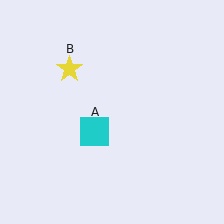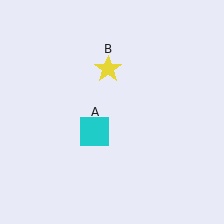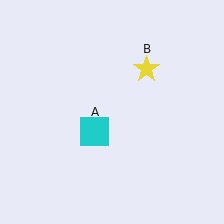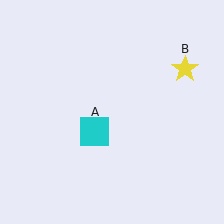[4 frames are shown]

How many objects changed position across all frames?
1 object changed position: yellow star (object B).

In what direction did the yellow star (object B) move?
The yellow star (object B) moved right.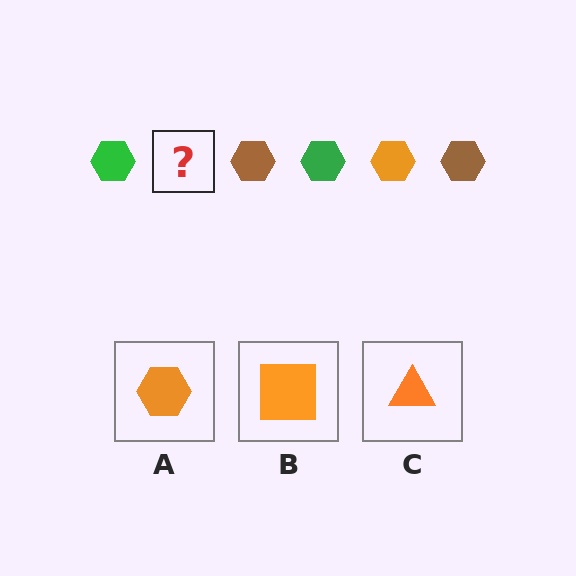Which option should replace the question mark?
Option A.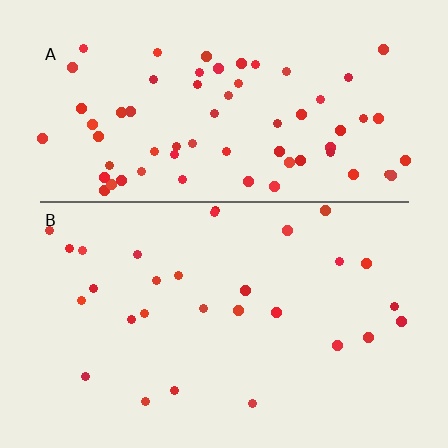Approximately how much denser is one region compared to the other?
Approximately 2.4× — region A over region B.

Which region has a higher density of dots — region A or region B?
A (the top).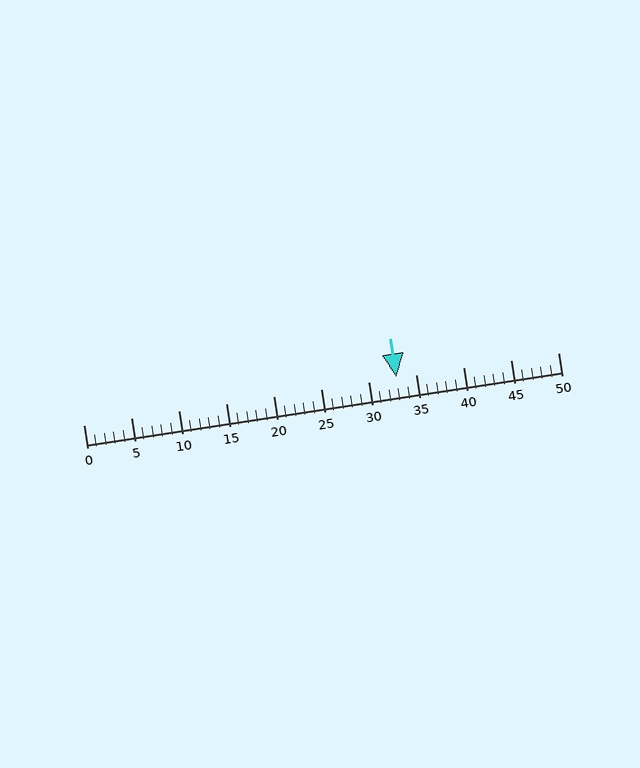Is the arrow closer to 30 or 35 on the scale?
The arrow is closer to 35.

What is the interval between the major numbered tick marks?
The major tick marks are spaced 5 units apart.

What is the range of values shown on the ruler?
The ruler shows values from 0 to 50.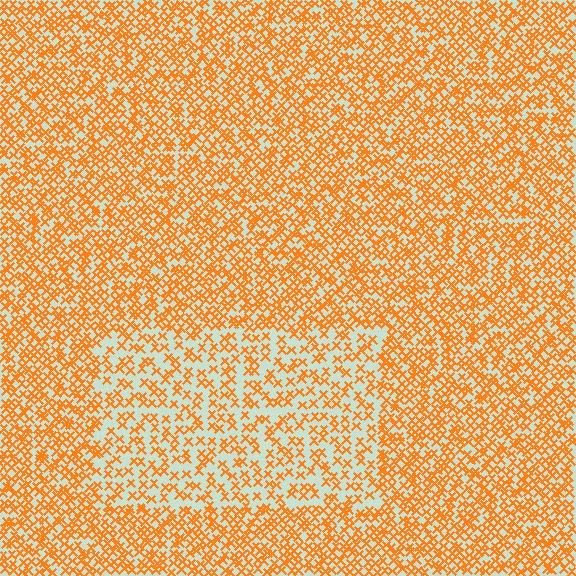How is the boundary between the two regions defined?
The boundary is defined by a change in element density (approximately 1.8x ratio). All elements are the same color, size, and shape.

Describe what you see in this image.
The image contains small orange elements arranged at two different densities. A rectangle-shaped region is visible where the elements are less densely packed than the surrounding area.